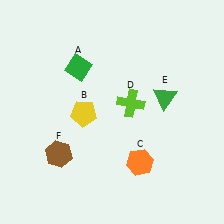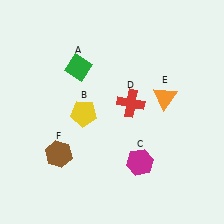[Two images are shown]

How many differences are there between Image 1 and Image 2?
There are 3 differences between the two images.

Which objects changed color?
C changed from orange to magenta. D changed from lime to red. E changed from green to orange.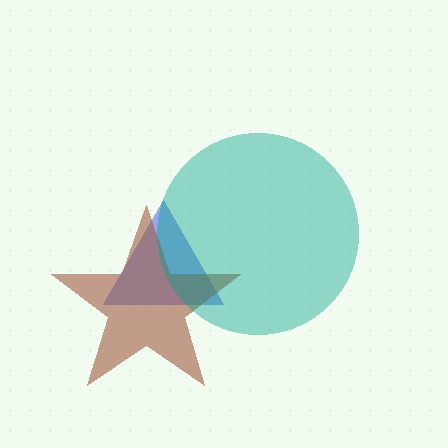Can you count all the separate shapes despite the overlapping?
Yes, there are 3 separate shapes.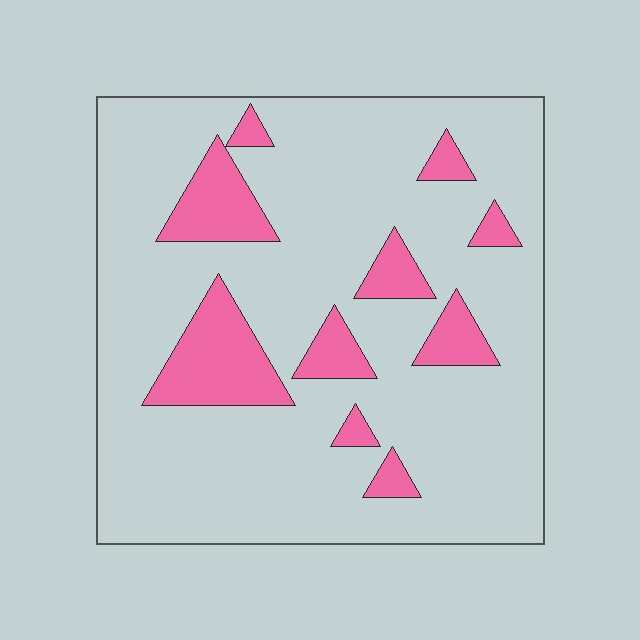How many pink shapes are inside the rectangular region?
10.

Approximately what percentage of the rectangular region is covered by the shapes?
Approximately 15%.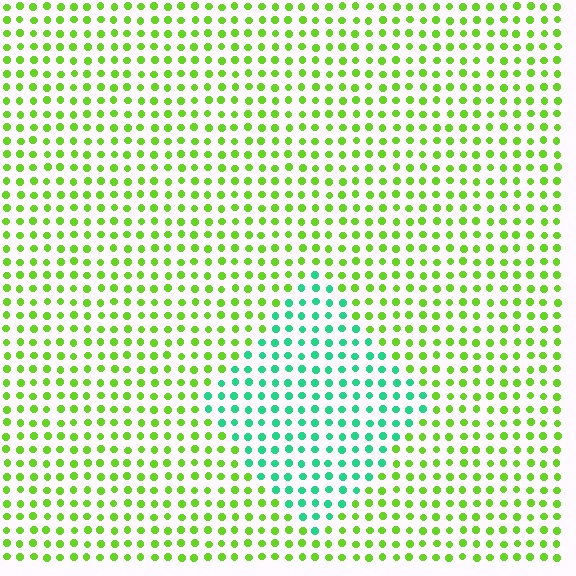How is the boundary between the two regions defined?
The boundary is defined purely by a slight shift in hue (about 55 degrees). Spacing, size, and orientation are identical on both sides.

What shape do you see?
I see a diamond.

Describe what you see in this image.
The image is filled with small lime elements in a uniform arrangement. A diamond-shaped region is visible where the elements are tinted to a slightly different hue, forming a subtle color boundary.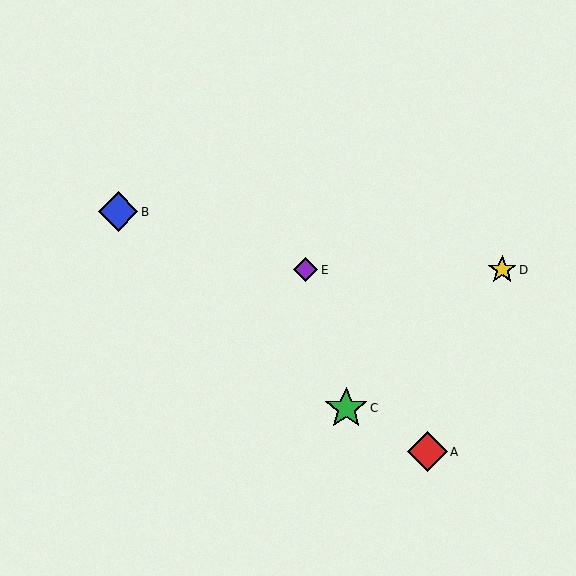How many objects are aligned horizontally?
2 objects (D, E) are aligned horizontally.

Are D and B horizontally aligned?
No, D is at y≈270 and B is at y≈212.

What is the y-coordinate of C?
Object C is at y≈408.